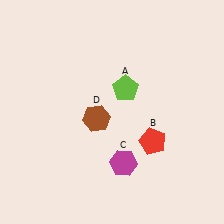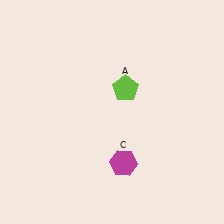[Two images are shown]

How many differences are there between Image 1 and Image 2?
There are 2 differences between the two images.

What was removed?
The brown hexagon (D), the red pentagon (B) were removed in Image 2.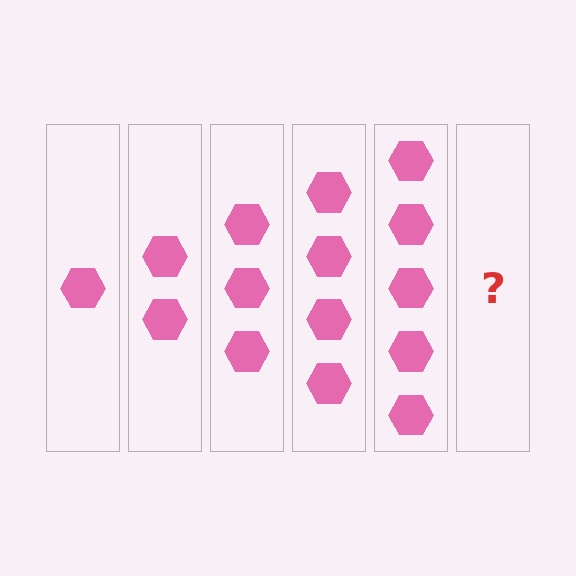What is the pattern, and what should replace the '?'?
The pattern is that each step adds one more hexagon. The '?' should be 6 hexagons.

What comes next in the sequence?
The next element should be 6 hexagons.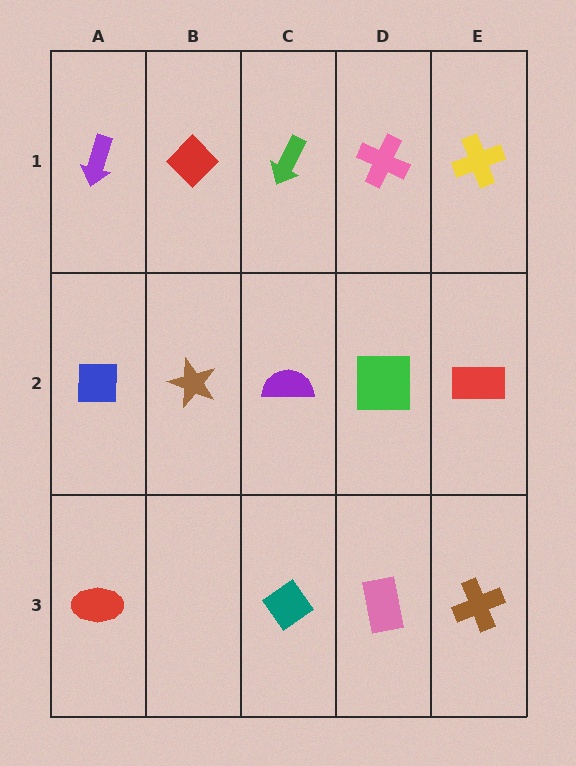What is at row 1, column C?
A green arrow.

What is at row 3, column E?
A brown cross.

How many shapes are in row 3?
4 shapes.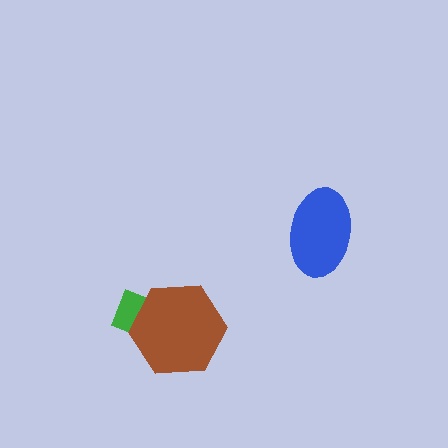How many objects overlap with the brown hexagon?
1 object overlaps with the brown hexagon.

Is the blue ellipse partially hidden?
No, no other shape covers it.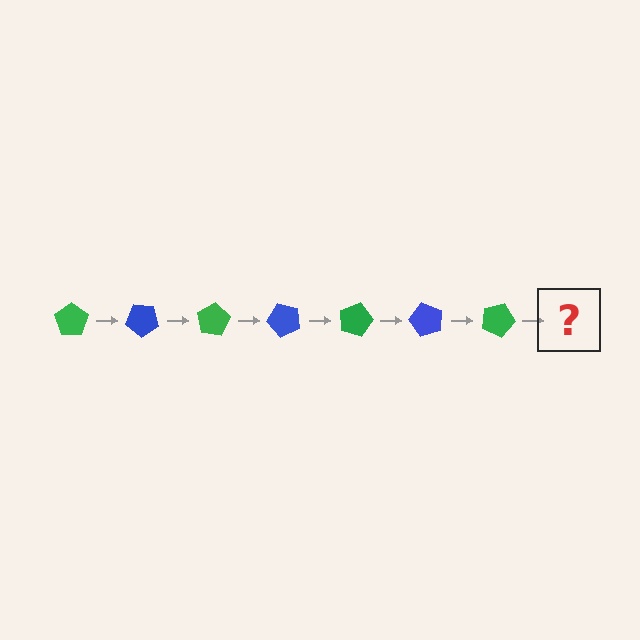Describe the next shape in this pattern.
It should be a blue pentagon, rotated 280 degrees from the start.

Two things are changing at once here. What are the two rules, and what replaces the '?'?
The two rules are that it rotates 40 degrees each step and the color cycles through green and blue. The '?' should be a blue pentagon, rotated 280 degrees from the start.